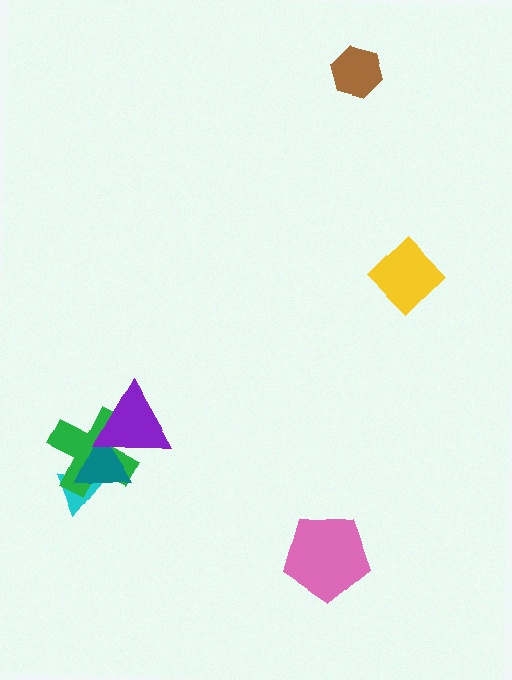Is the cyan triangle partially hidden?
Yes, it is partially covered by another shape.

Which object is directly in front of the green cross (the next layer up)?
The teal triangle is directly in front of the green cross.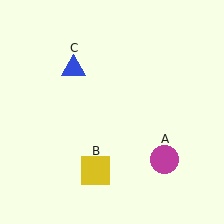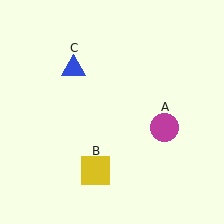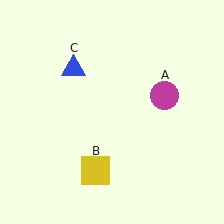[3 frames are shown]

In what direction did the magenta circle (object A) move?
The magenta circle (object A) moved up.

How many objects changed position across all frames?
1 object changed position: magenta circle (object A).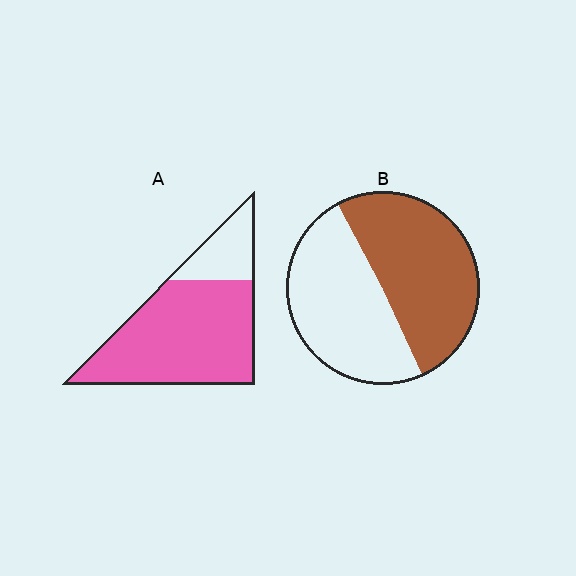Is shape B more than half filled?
Roughly half.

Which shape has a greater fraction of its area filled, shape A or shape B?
Shape A.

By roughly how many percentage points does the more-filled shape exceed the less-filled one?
By roughly 25 percentage points (A over B).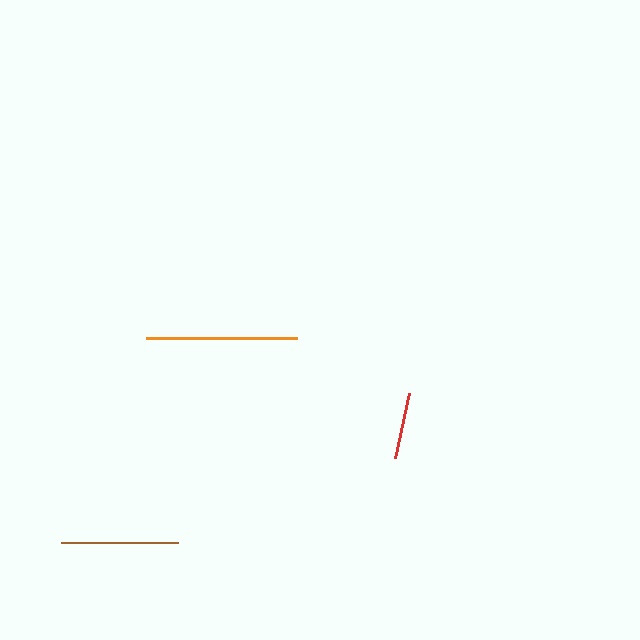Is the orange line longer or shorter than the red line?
The orange line is longer than the red line.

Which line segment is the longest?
The orange line is the longest at approximately 151 pixels.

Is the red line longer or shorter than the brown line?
The brown line is longer than the red line.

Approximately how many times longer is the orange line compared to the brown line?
The orange line is approximately 1.3 times the length of the brown line.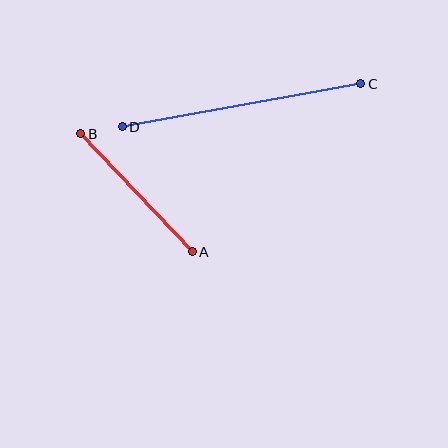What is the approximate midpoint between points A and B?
The midpoint is at approximately (137, 193) pixels.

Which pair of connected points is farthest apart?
Points C and D are farthest apart.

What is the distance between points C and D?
The distance is approximately 243 pixels.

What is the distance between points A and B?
The distance is approximately 162 pixels.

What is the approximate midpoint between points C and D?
The midpoint is at approximately (241, 105) pixels.